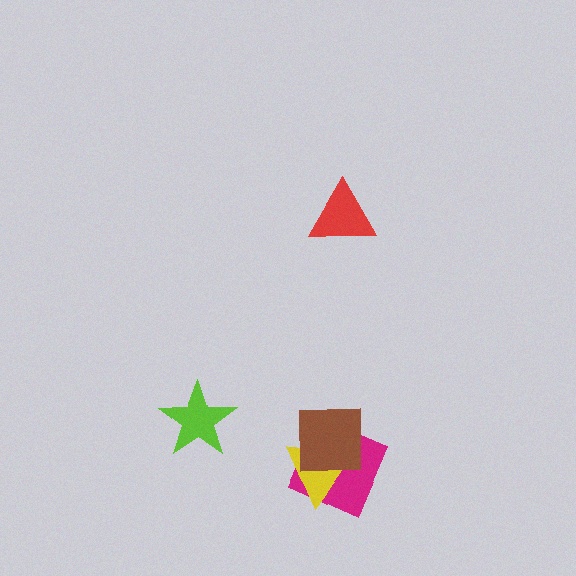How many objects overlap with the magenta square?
2 objects overlap with the magenta square.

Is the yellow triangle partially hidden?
Yes, it is partially covered by another shape.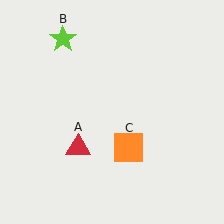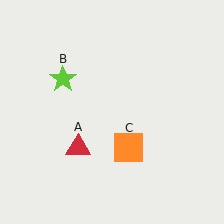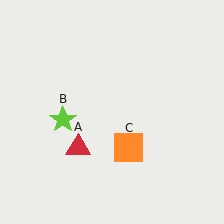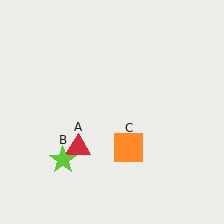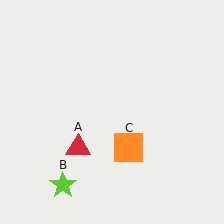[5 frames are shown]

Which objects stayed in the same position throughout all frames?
Red triangle (object A) and orange square (object C) remained stationary.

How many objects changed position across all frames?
1 object changed position: lime star (object B).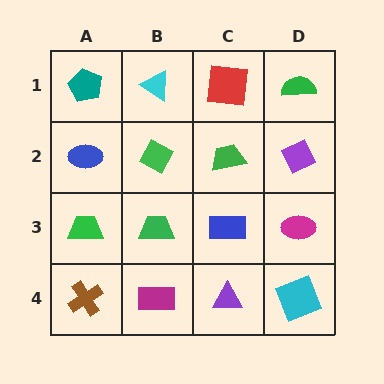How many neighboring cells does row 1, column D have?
2.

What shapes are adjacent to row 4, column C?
A blue rectangle (row 3, column C), a magenta rectangle (row 4, column B), a cyan square (row 4, column D).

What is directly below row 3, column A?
A brown cross.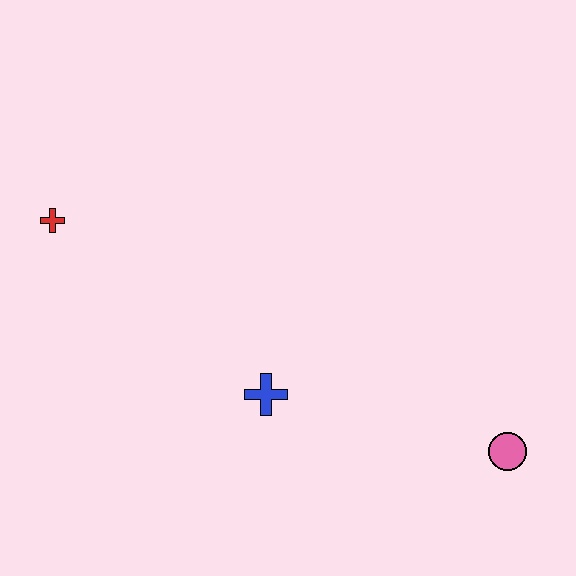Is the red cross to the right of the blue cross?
No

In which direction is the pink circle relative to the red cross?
The pink circle is to the right of the red cross.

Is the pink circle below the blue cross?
Yes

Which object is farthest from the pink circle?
The red cross is farthest from the pink circle.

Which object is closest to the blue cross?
The pink circle is closest to the blue cross.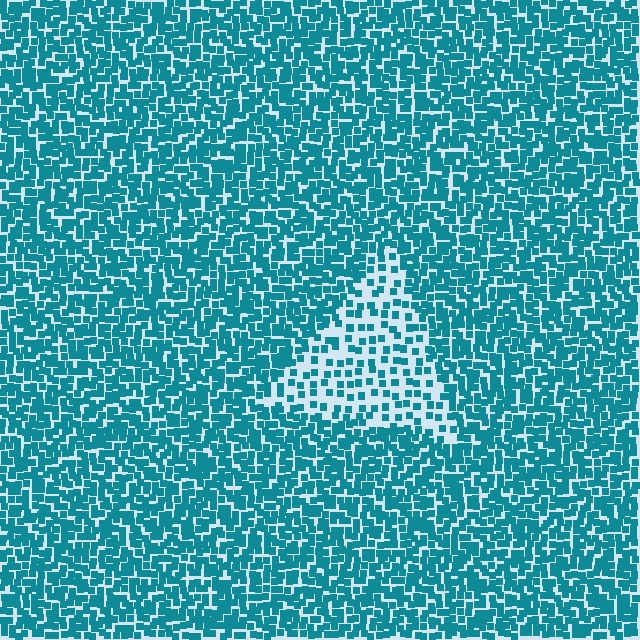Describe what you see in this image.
The image contains small teal elements arranged at two different densities. A triangle-shaped region is visible where the elements are less densely packed than the surrounding area.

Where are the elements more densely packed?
The elements are more densely packed outside the triangle boundary.